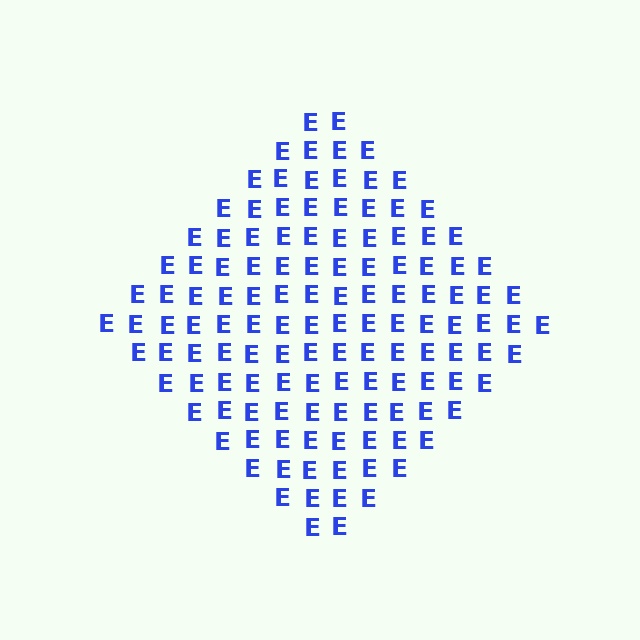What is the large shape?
The large shape is a diamond.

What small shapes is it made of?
It is made of small letter E's.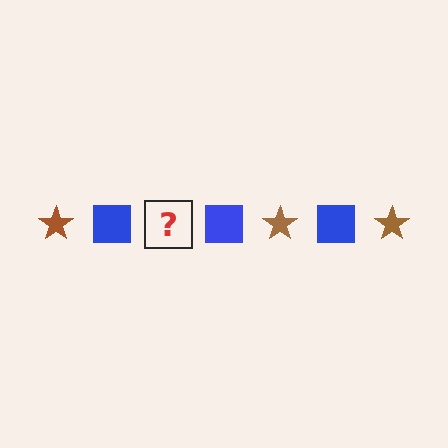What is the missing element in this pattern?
The missing element is a brown star.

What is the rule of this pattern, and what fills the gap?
The rule is that the pattern alternates between brown star and blue square. The gap should be filled with a brown star.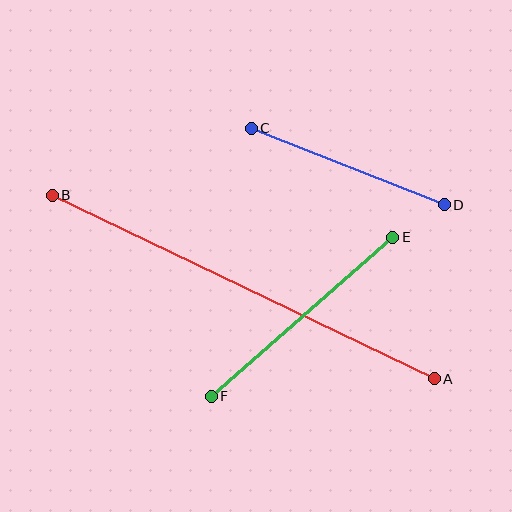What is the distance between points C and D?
The distance is approximately 208 pixels.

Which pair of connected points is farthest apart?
Points A and B are farthest apart.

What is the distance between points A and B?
The distance is approximately 424 pixels.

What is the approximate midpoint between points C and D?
The midpoint is at approximately (348, 166) pixels.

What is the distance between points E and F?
The distance is approximately 241 pixels.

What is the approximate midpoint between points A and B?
The midpoint is at approximately (243, 287) pixels.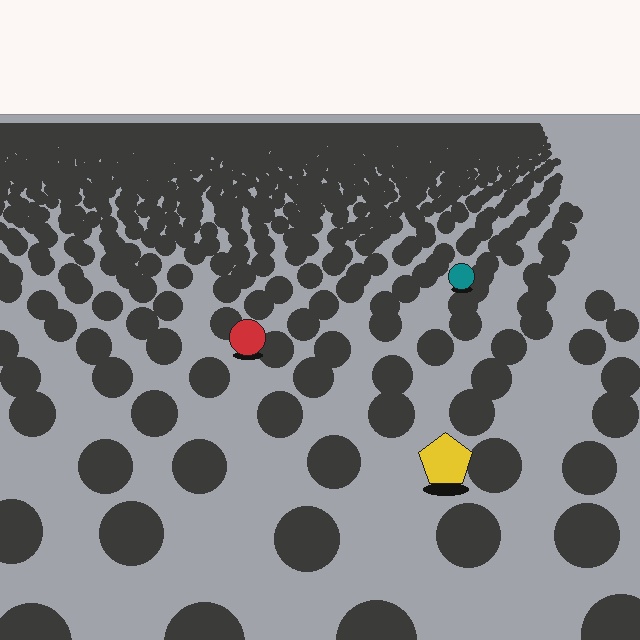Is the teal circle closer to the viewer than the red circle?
No. The red circle is closer — you can tell from the texture gradient: the ground texture is coarser near it.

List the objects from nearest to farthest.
From nearest to farthest: the yellow pentagon, the red circle, the teal circle.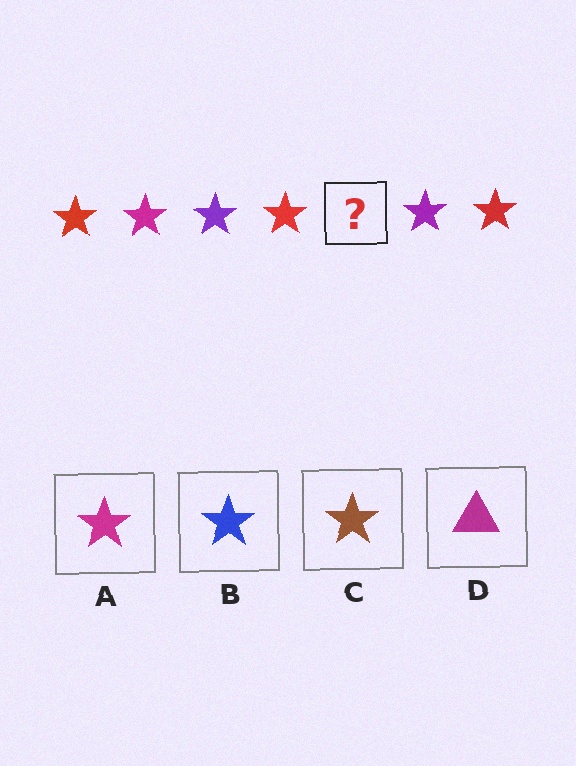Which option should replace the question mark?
Option A.